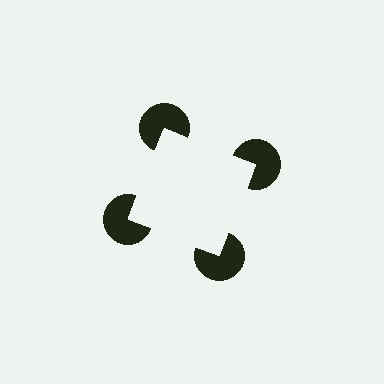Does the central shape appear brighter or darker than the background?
It typically appears slightly brighter than the background, even though no actual brightness change is drawn.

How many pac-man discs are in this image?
There are 4 — one at each vertex of the illusory square.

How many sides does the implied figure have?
4 sides.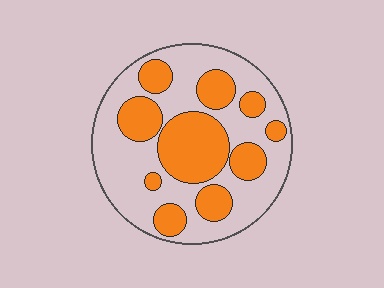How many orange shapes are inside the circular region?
10.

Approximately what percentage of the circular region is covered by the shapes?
Approximately 40%.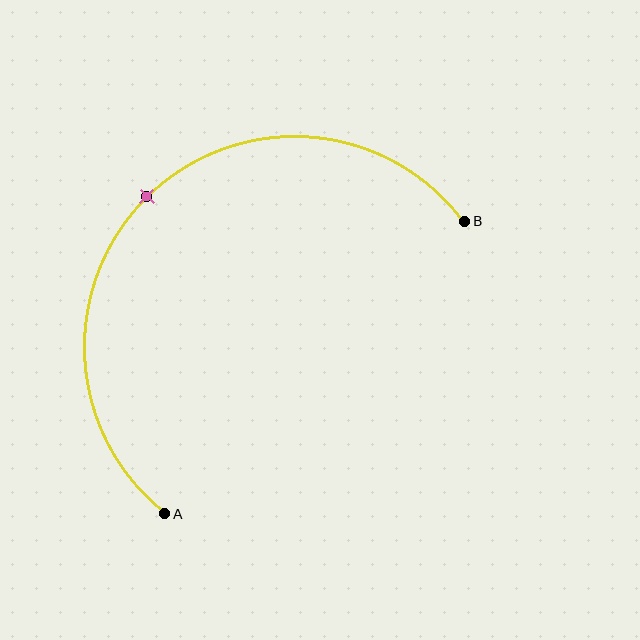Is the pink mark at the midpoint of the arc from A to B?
Yes. The pink mark lies on the arc at equal arc-length from both A and B — it is the arc midpoint.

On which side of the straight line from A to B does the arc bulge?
The arc bulges above and to the left of the straight line connecting A and B.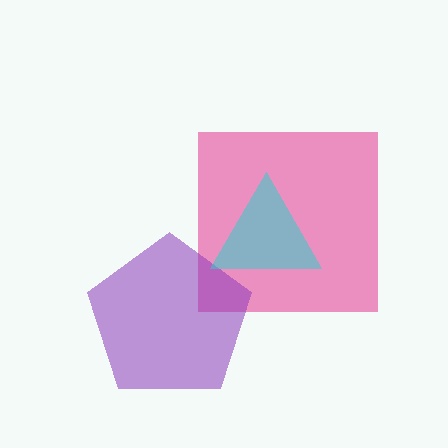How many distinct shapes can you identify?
There are 3 distinct shapes: a pink square, a purple pentagon, a cyan triangle.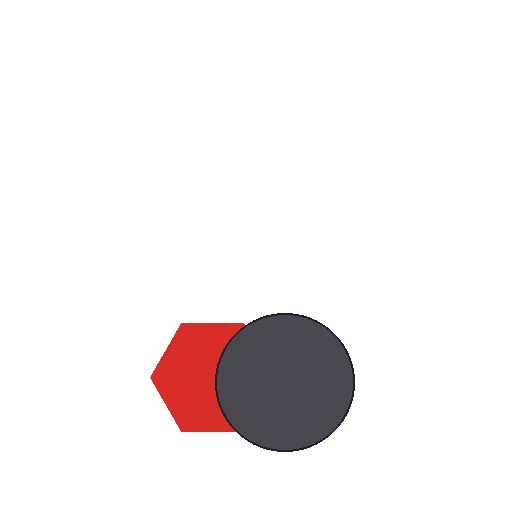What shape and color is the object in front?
The object in front is a dark gray circle.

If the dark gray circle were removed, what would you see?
You would see the complete red hexagon.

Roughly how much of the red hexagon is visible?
About half of it is visible (roughly 62%).